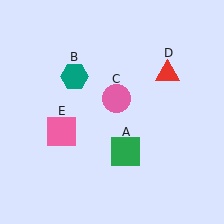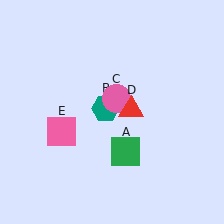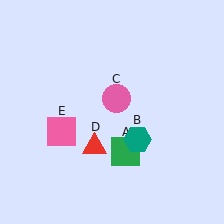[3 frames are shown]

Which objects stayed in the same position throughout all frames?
Green square (object A) and pink circle (object C) and pink square (object E) remained stationary.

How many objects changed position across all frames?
2 objects changed position: teal hexagon (object B), red triangle (object D).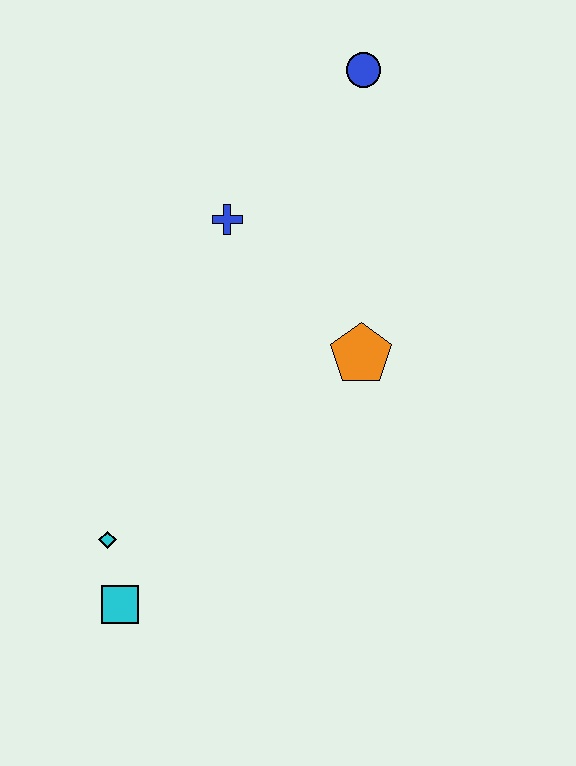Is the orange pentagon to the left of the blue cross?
No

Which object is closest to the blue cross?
The orange pentagon is closest to the blue cross.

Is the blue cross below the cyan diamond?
No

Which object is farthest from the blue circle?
The cyan square is farthest from the blue circle.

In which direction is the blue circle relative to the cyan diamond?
The blue circle is above the cyan diamond.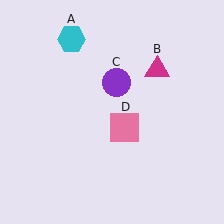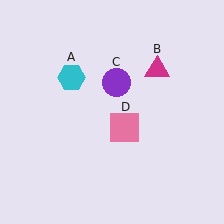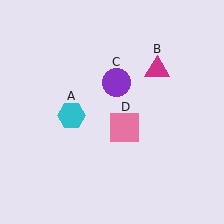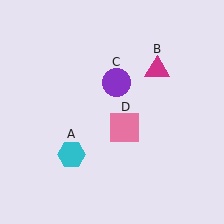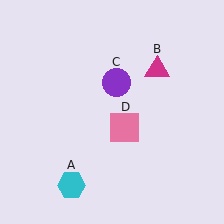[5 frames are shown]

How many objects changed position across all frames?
1 object changed position: cyan hexagon (object A).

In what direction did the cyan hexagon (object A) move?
The cyan hexagon (object A) moved down.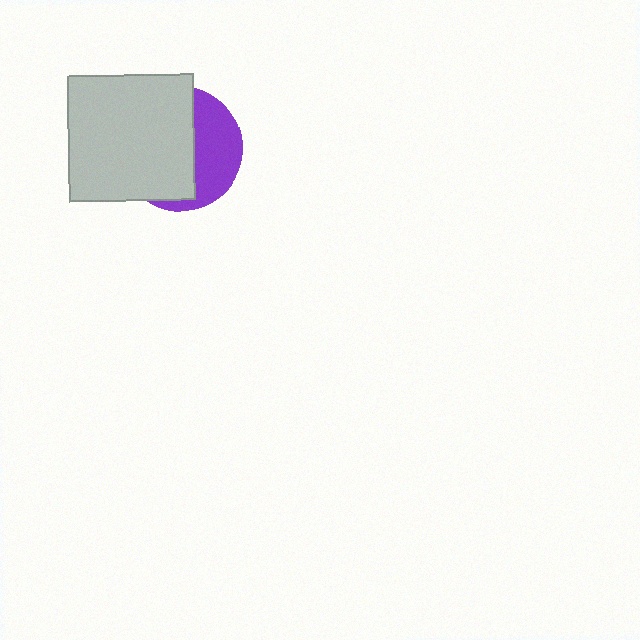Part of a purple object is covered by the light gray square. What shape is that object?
It is a circle.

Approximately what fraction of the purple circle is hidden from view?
Roughly 61% of the purple circle is hidden behind the light gray square.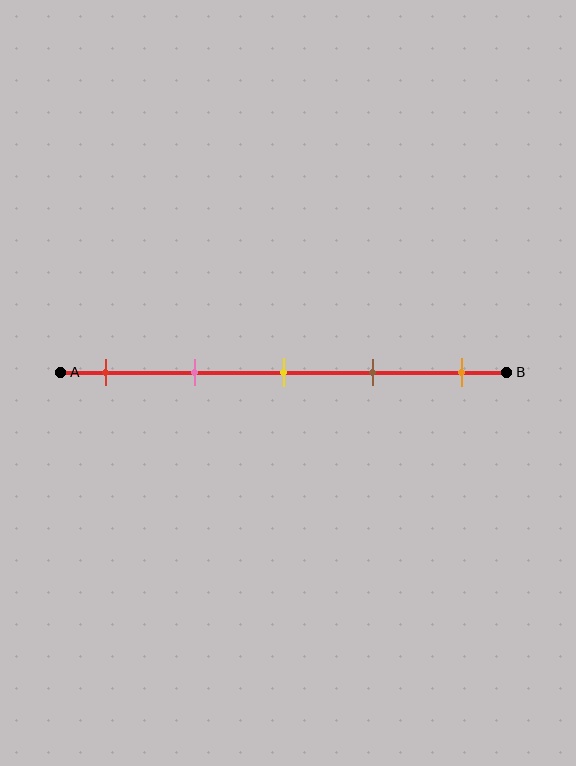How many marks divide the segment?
There are 5 marks dividing the segment.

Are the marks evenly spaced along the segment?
Yes, the marks are approximately evenly spaced.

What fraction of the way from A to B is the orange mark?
The orange mark is approximately 90% (0.9) of the way from A to B.